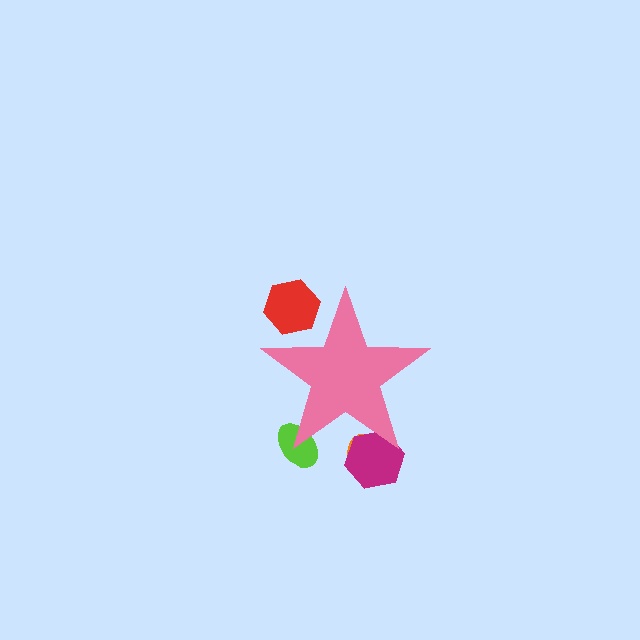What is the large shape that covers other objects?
A pink star.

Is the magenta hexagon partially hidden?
Yes, the magenta hexagon is partially hidden behind the pink star.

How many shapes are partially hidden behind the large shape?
4 shapes are partially hidden.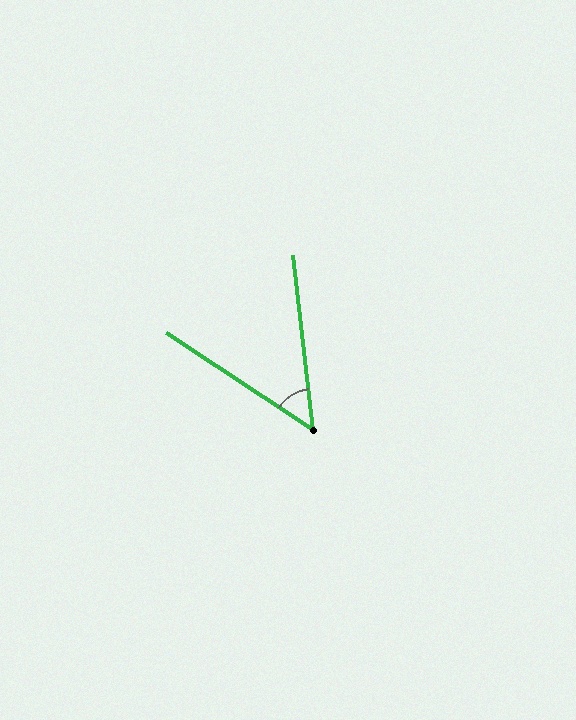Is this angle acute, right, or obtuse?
It is acute.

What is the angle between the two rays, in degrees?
Approximately 50 degrees.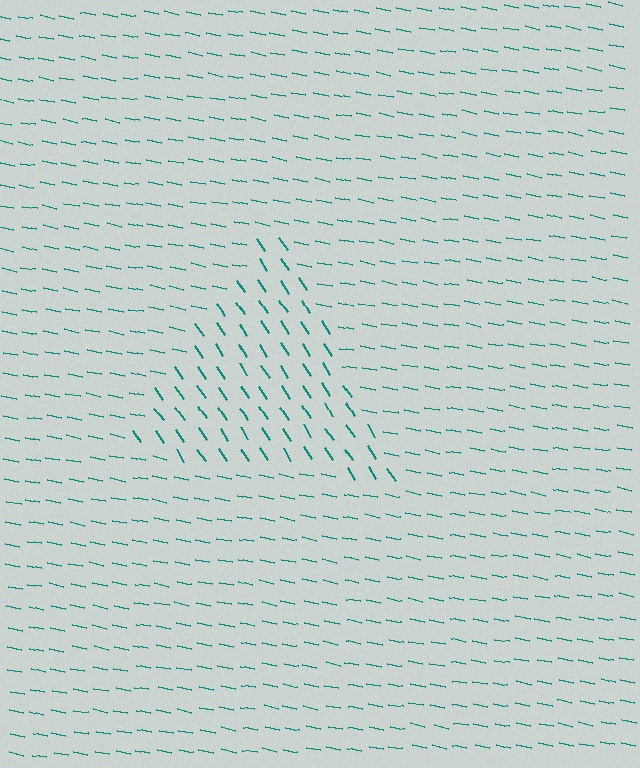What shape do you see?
I see a triangle.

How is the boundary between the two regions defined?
The boundary is defined purely by a change in line orientation (approximately 45 degrees difference). All lines are the same color and thickness.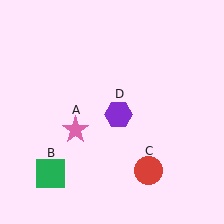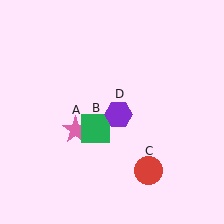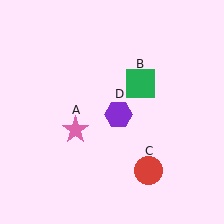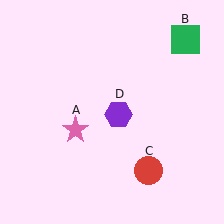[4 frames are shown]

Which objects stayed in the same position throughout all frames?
Pink star (object A) and red circle (object C) and purple hexagon (object D) remained stationary.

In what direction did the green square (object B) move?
The green square (object B) moved up and to the right.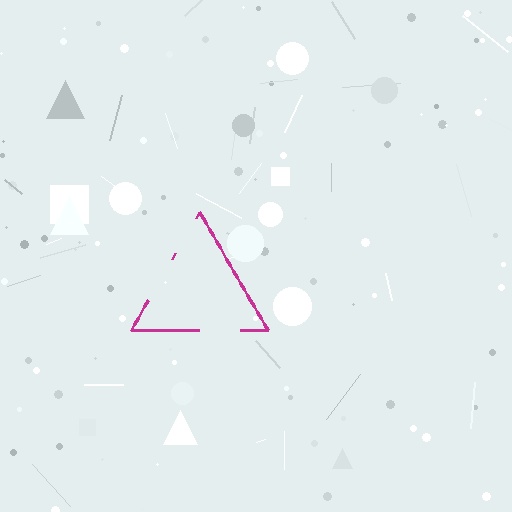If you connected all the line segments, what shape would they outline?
They would outline a triangle.